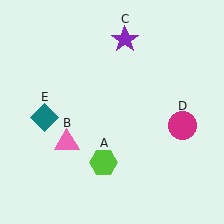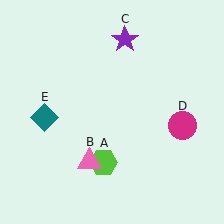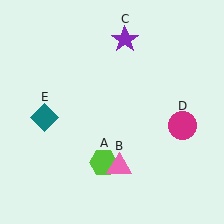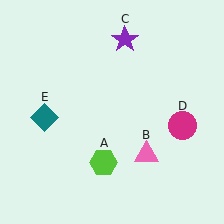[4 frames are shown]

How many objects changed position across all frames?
1 object changed position: pink triangle (object B).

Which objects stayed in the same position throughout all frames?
Lime hexagon (object A) and purple star (object C) and magenta circle (object D) and teal diamond (object E) remained stationary.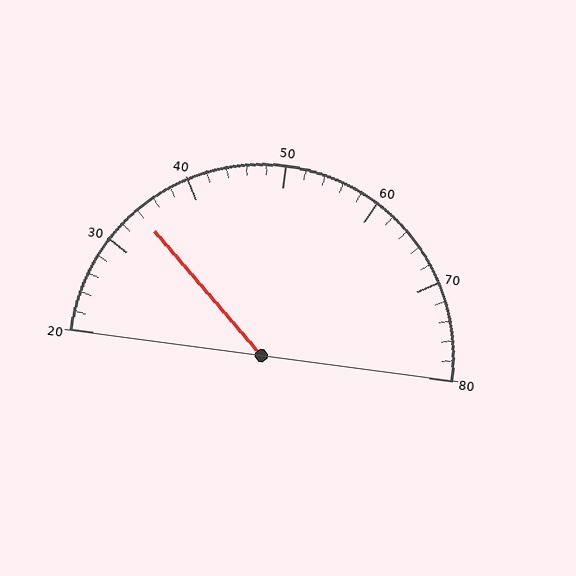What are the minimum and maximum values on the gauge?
The gauge ranges from 20 to 80.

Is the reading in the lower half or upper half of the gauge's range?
The reading is in the lower half of the range (20 to 80).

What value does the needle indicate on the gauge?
The needle indicates approximately 34.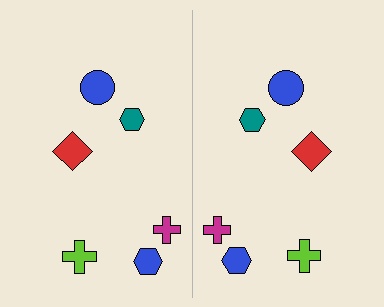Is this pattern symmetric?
Yes, this pattern has bilateral (reflection) symmetry.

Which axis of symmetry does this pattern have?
The pattern has a vertical axis of symmetry running through the center of the image.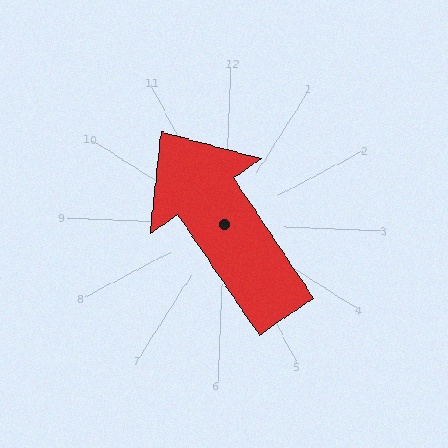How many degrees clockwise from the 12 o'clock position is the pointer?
Approximately 324 degrees.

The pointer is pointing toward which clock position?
Roughly 11 o'clock.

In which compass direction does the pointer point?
Northwest.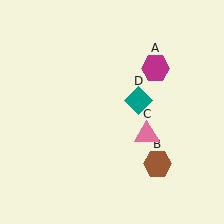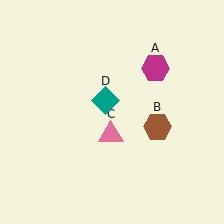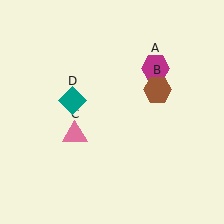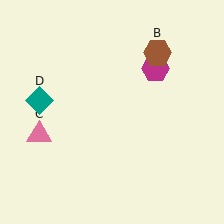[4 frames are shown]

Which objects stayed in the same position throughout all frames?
Magenta hexagon (object A) remained stationary.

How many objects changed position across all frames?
3 objects changed position: brown hexagon (object B), pink triangle (object C), teal diamond (object D).